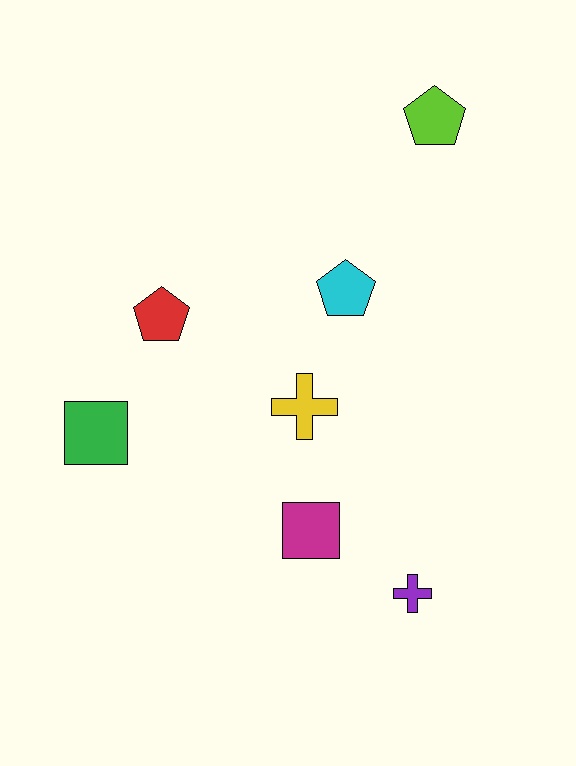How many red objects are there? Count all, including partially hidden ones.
There is 1 red object.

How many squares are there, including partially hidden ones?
There are 2 squares.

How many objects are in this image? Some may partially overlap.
There are 7 objects.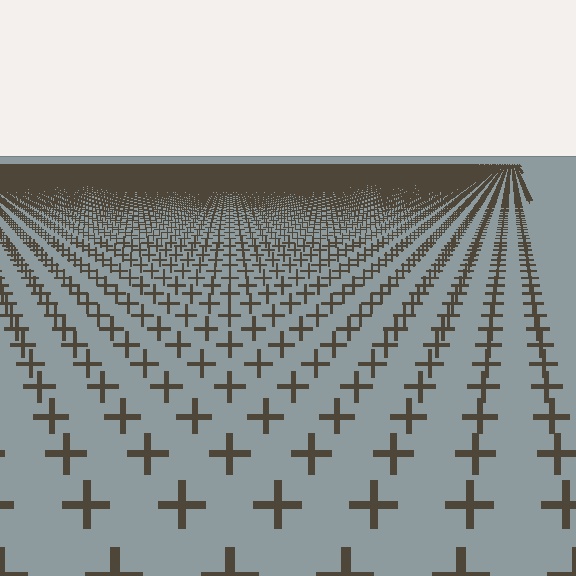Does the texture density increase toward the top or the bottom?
Density increases toward the top.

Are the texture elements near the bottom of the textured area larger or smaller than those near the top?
Larger. Near the bottom, elements are closer to the viewer and appear at a bigger on-screen size.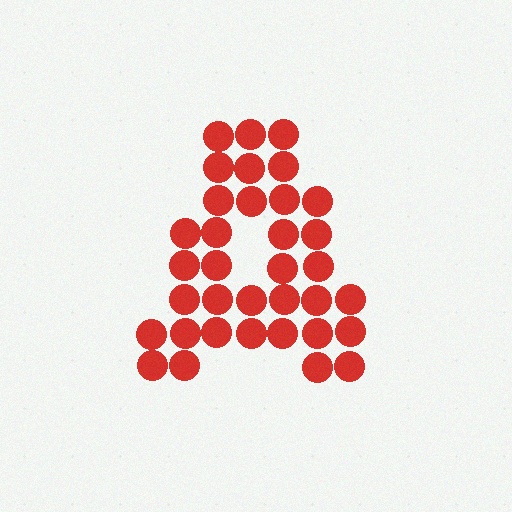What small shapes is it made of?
It is made of small circles.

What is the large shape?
The large shape is the letter A.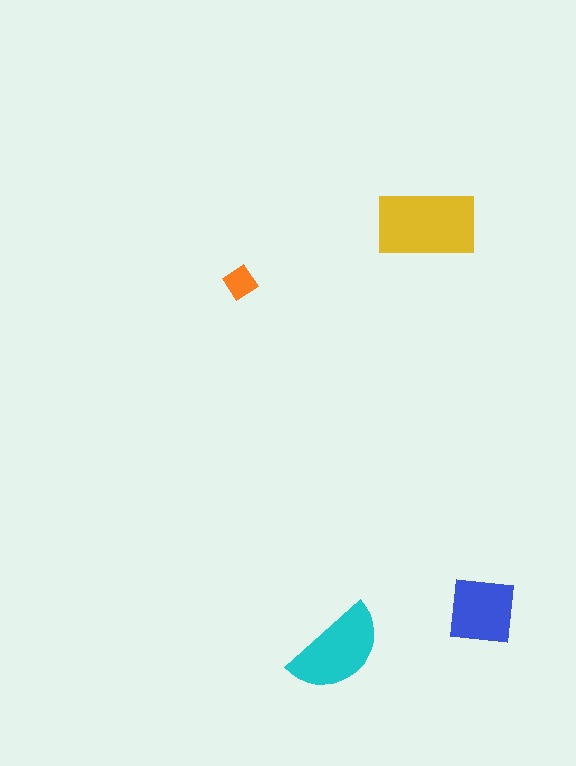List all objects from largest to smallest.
The yellow rectangle, the cyan semicircle, the blue square, the orange diamond.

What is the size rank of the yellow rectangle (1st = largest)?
1st.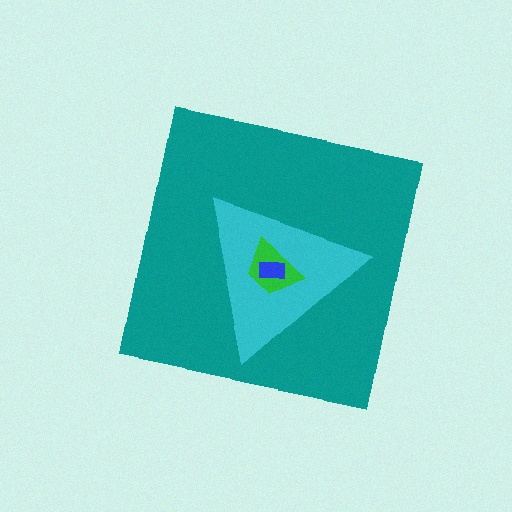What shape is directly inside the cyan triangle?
The green trapezoid.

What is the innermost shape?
The blue rectangle.